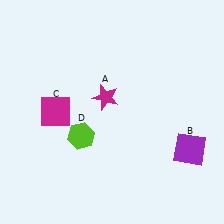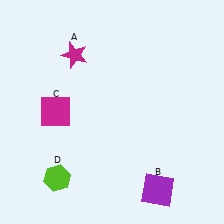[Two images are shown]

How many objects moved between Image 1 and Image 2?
3 objects moved between the two images.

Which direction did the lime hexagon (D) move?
The lime hexagon (D) moved down.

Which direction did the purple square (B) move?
The purple square (B) moved down.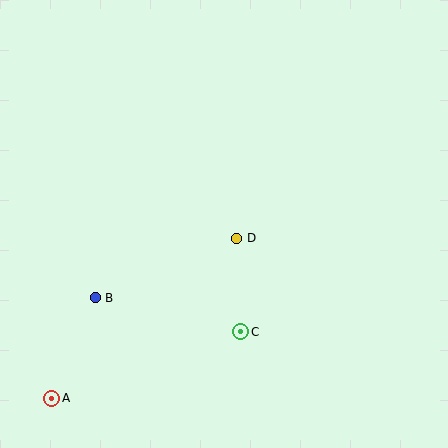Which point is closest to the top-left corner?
Point B is closest to the top-left corner.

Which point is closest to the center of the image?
Point D at (237, 238) is closest to the center.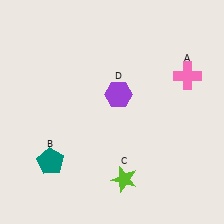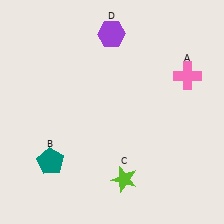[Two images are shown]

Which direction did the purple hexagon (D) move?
The purple hexagon (D) moved up.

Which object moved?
The purple hexagon (D) moved up.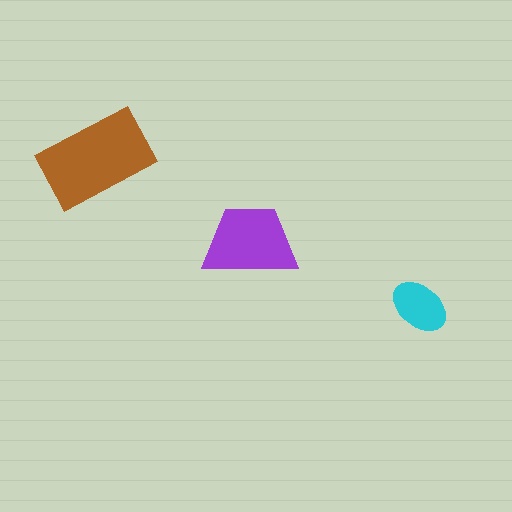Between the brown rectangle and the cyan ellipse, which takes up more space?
The brown rectangle.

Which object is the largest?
The brown rectangle.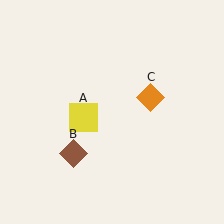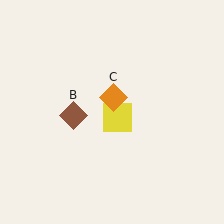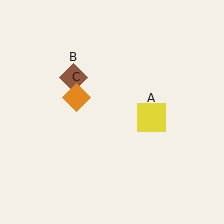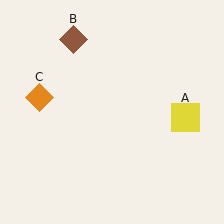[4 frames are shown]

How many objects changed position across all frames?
3 objects changed position: yellow square (object A), brown diamond (object B), orange diamond (object C).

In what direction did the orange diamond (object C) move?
The orange diamond (object C) moved left.